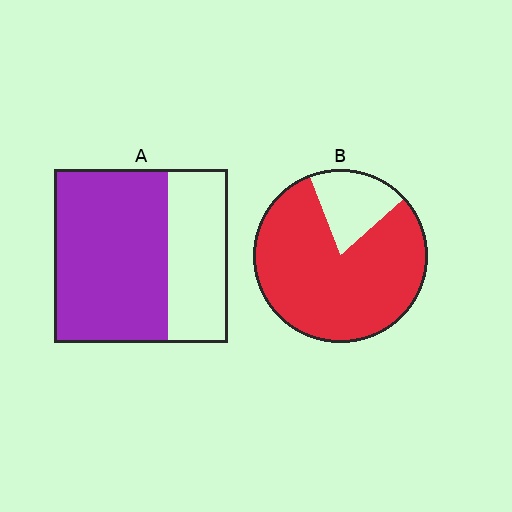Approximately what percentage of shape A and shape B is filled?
A is approximately 65% and B is approximately 80%.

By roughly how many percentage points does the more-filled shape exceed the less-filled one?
By roughly 15 percentage points (B over A).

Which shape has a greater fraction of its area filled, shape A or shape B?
Shape B.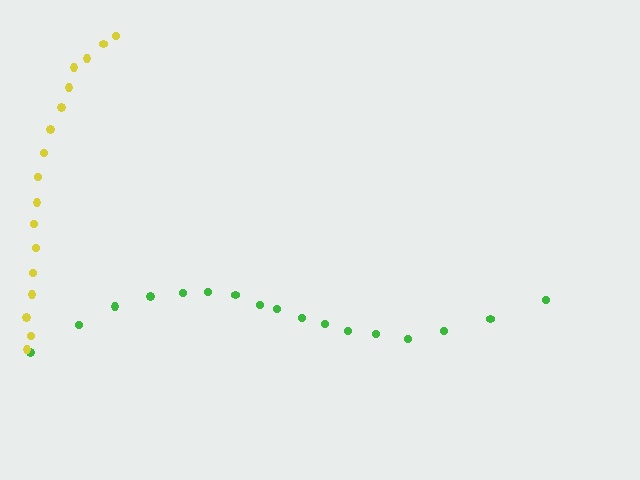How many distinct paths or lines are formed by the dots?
There are 2 distinct paths.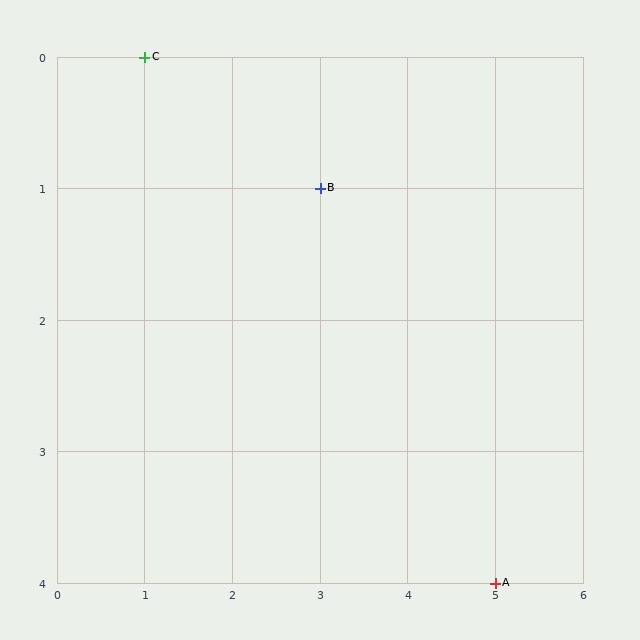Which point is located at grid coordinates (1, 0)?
Point C is at (1, 0).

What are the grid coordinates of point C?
Point C is at grid coordinates (1, 0).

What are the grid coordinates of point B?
Point B is at grid coordinates (3, 1).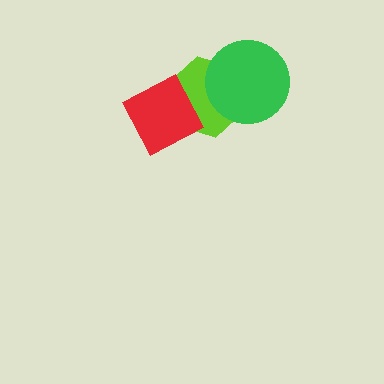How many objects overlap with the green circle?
1 object overlaps with the green circle.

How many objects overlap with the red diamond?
1 object overlaps with the red diamond.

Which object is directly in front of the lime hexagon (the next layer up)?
The red diamond is directly in front of the lime hexagon.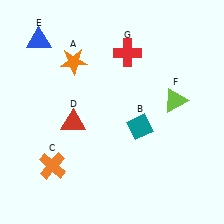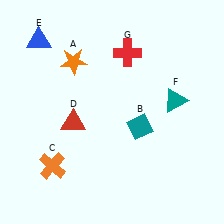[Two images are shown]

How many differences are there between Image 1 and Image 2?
There is 1 difference between the two images.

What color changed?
The triangle (F) changed from lime in Image 1 to teal in Image 2.